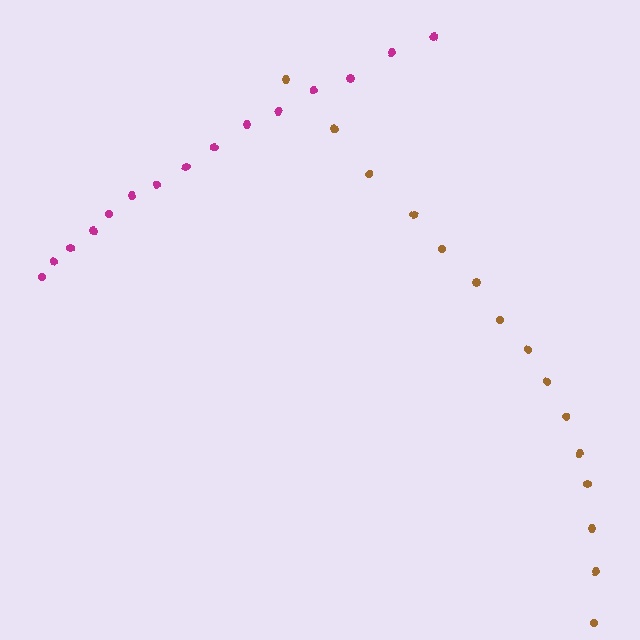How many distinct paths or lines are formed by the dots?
There are 2 distinct paths.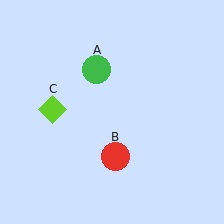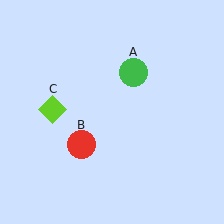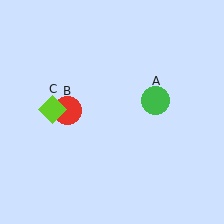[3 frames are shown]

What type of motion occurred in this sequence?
The green circle (object A), red circle (object B) rotated clockwise around the center of the scene.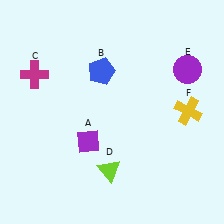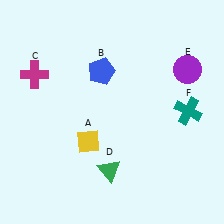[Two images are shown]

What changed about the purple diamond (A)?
In Image 1, A is purple. In Image 2, it changed to yellow.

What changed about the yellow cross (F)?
In Image 1, F is yellow. In Image 2, it changed to teal.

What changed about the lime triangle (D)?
In Image 1, D is lime. In Image 2, it changed to green.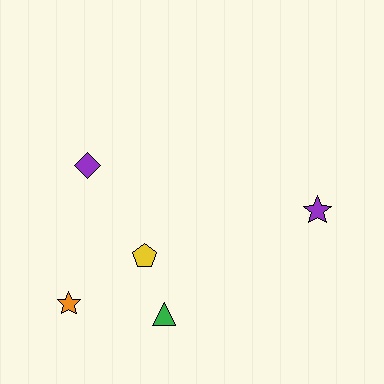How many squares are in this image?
There are no squares.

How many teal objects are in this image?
There are no teal objects.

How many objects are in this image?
There are 5 objects.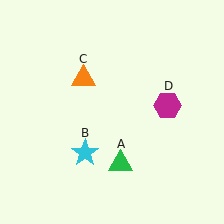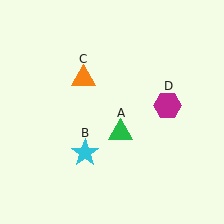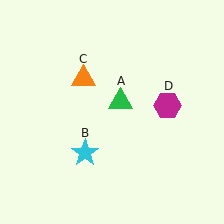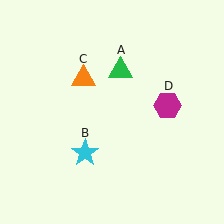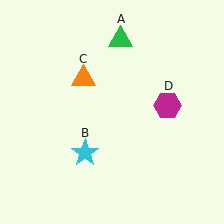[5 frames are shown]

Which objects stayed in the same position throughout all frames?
Cyan star (object B) and orange triangle (object C) and magenta hexagon (object D) remained stationary.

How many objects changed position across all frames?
1 object changed position: green triangle (object A).